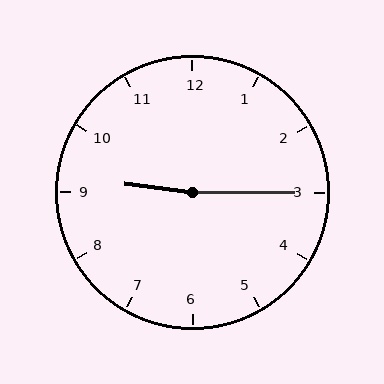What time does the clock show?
9:15.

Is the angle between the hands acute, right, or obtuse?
It is obtuse.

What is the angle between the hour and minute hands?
Approximately 172 degrees.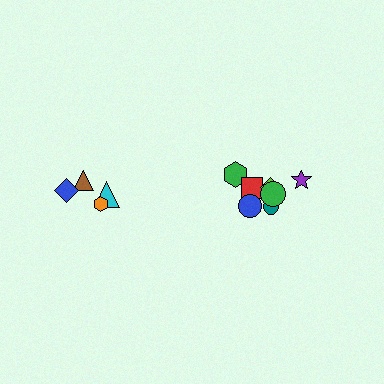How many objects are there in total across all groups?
There are 11 objects.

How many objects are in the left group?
There are 4 objects.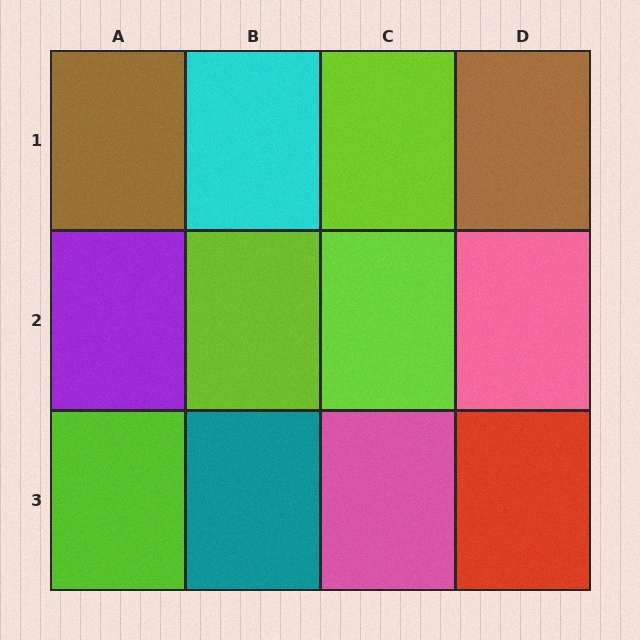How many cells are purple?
1 cell is purple.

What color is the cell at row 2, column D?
Pink.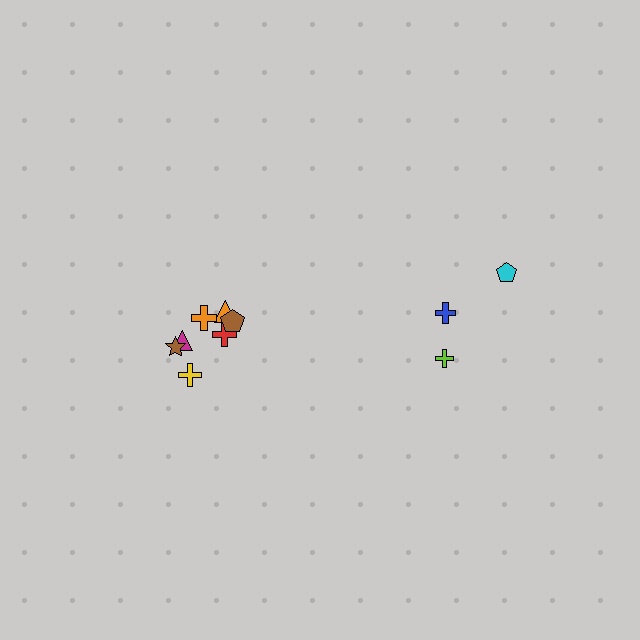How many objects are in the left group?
There are 7 objects.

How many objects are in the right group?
There are 3 objects.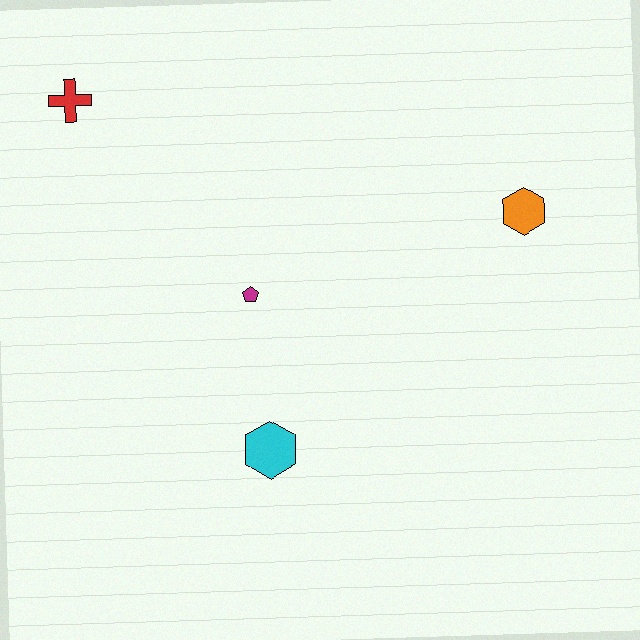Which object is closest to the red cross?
The magenta pentagon is closest to the red cross.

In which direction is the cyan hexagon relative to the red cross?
The cyan hexagon is below the red cross.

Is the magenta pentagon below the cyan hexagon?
No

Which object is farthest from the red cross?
The orange hexagon is farthest from the red cross.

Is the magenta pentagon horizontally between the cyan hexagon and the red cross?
Yes